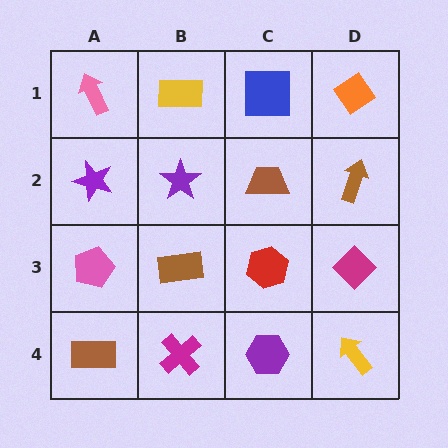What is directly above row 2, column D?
An orange diamond.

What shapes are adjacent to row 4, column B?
A brown rectangle (row 3, column B), a brown rectangle (row 4, column A), a purple hexagon (row 4, column C).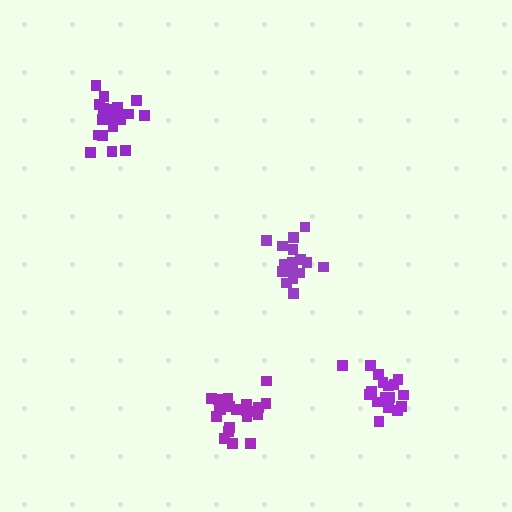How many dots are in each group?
Group 1: 17 dots, Group 2: 16 dots, Group 3: 21 dots, Group 4: 21 dots (75 total).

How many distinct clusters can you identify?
There are 4 distinct clusters.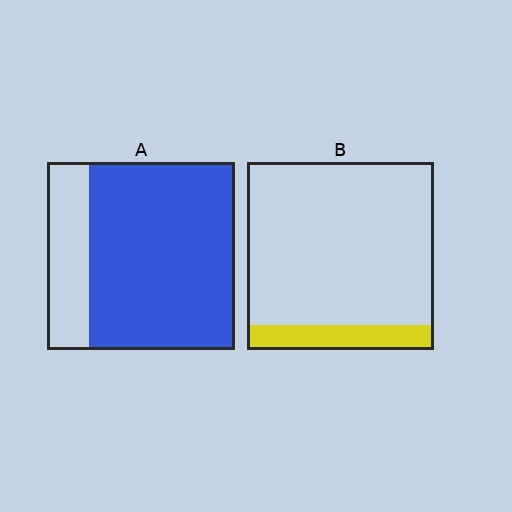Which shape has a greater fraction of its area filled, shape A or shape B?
Shape A.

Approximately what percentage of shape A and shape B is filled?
A is approximately 80% and B is approximately 15%.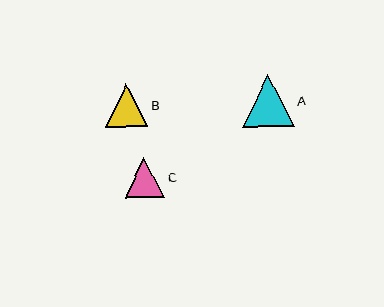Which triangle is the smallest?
Triangle C is the smallest with a size of approximately 39 pixels.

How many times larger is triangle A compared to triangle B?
Triangle A is approximately 1.2 times the size of triangle B.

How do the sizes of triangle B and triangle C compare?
Triangle B and triangle C are approximately the same size.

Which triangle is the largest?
Triangle A is the largest with a size of approximately 52 pixels.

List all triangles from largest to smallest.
From largest to smallest: A, B, C.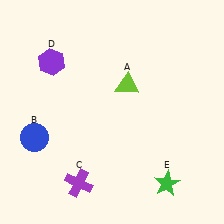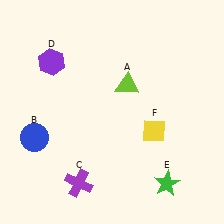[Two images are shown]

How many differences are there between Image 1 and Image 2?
There is 1 difference between the two images.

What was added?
A yellow diamond (F) was added in Image 2.